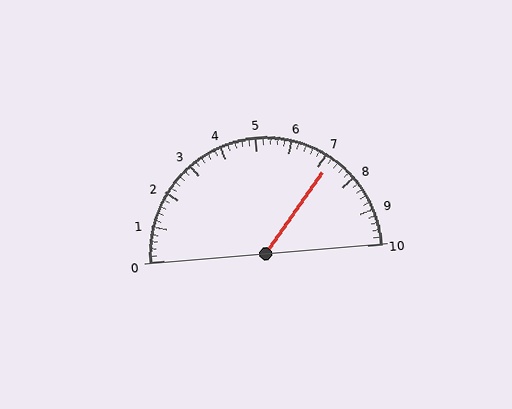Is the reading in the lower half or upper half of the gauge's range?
The reading is in the upper half of the range (0 to 10).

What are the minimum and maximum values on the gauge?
The gauge ranges from 0 to 10.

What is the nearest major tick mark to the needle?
The nearest major tick mark is 7.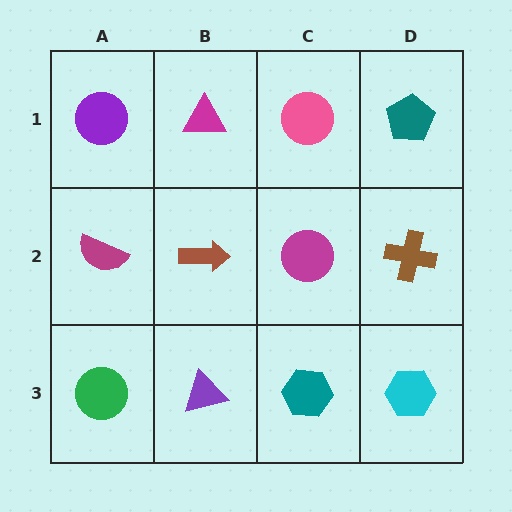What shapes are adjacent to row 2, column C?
A pink circle (row 1, column C), a teal hexagon (row 3, column C), a brown arrow (row 2, column B), a brown cross (row 2, column D).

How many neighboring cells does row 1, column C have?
3.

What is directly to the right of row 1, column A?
A magenta triangle.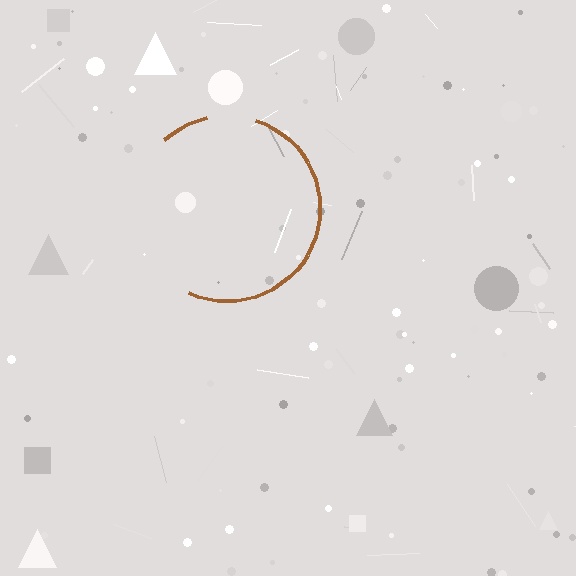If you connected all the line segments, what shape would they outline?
They would outline a circle.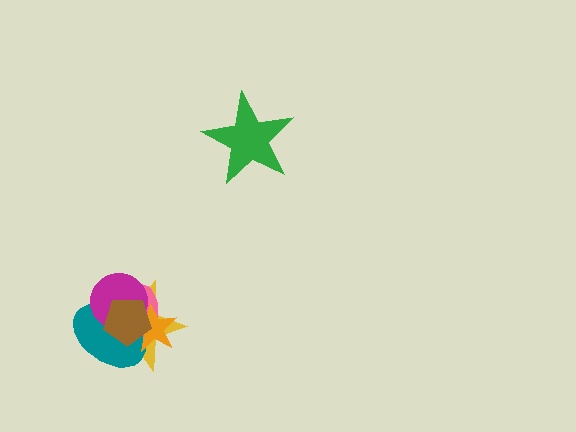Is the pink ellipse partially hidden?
Yes, it is partially covered by another shape.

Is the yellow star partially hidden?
Yes, it is partially covered by another shape.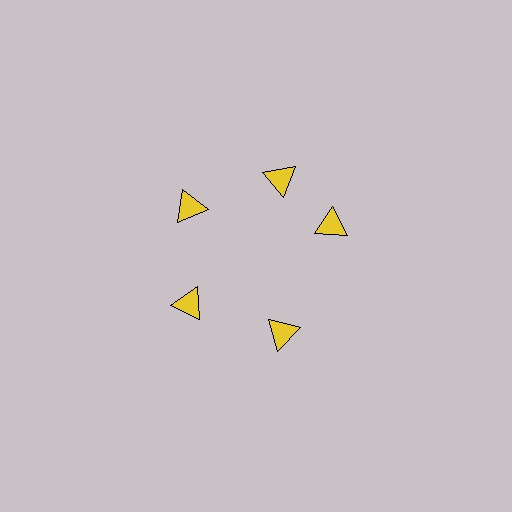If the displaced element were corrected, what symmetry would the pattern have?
It would have 5-fold rotational symmetry — the pattern would map onto itself every 72 degrees.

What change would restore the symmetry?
The symmetry would be restored by rotating it back into even spacing with its neighbors so that all 5 triangles sit at equal angles and equal distance from the center.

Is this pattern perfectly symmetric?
No. The 5 yellow triangles are arranged in a ring, but one element near the 3 o'clock position is rotated out of alignment along the ring, breaking the 5-fold rotational symmetry.